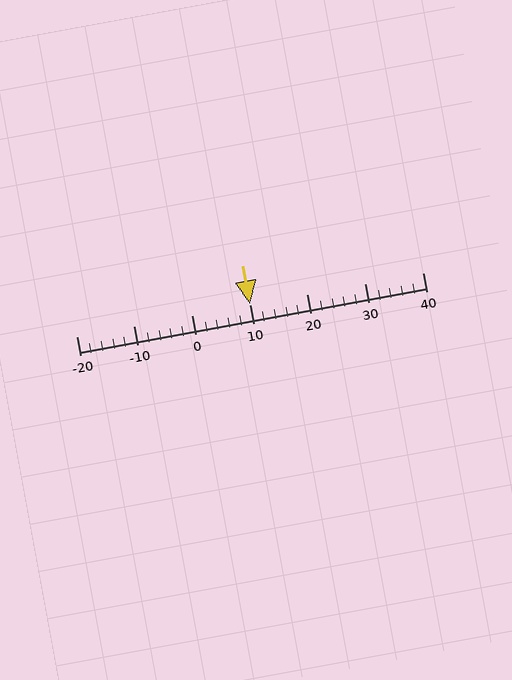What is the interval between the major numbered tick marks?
The major tick marks are spaced 10 units apart.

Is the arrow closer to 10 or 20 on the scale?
The arrow is closer to 10.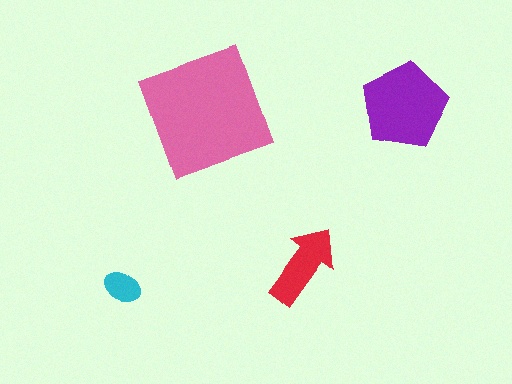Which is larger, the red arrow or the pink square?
The pink square.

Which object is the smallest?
The cyan ellipse.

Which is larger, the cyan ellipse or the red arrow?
The red arrow.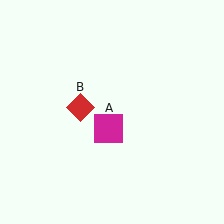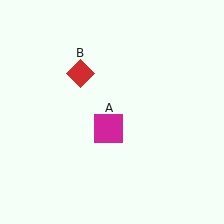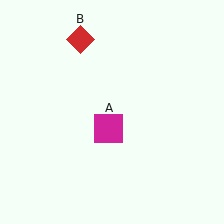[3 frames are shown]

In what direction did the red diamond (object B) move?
The red diamond (object B) moved up.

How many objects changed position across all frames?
1 object changed position: red diamond (object B).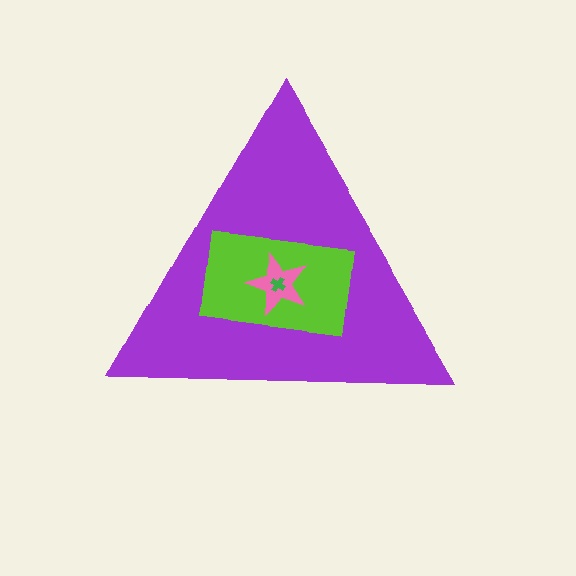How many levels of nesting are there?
4.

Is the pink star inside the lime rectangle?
Yes.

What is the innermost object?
The green cross.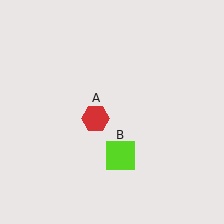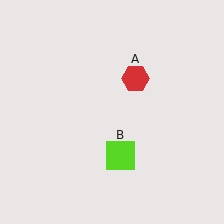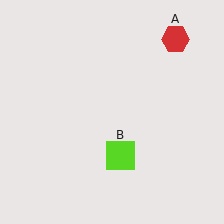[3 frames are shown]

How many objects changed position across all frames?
1 object changed position: red hexagon (object A).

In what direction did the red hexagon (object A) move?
The red hexagon (object A) moved up and to the right.